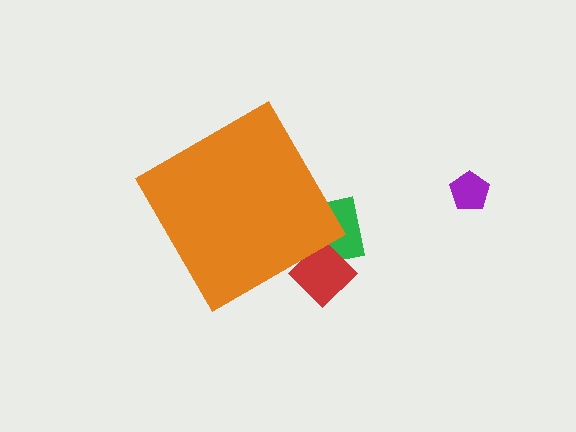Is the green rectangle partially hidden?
Yes, the green rectangle is partially hidden behind the orange diamond.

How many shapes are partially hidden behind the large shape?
2 shapes are partially hidden.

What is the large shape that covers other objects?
An orange diamond.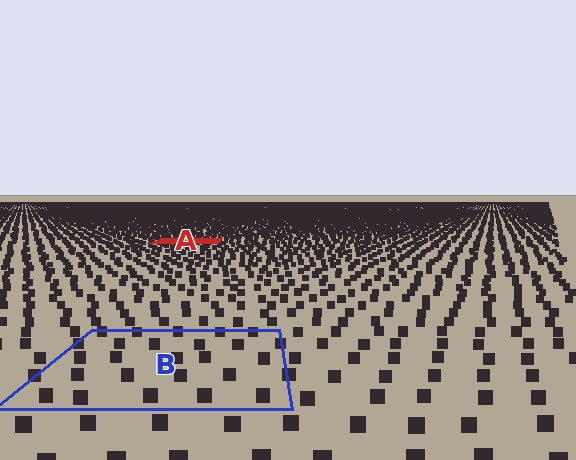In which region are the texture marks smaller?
The texture marks are smaller in region A, because it is farther away.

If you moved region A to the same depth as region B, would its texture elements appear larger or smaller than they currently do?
They would appear larger. At a closer depth, the same texture elements are projected at a bigger on-screen size.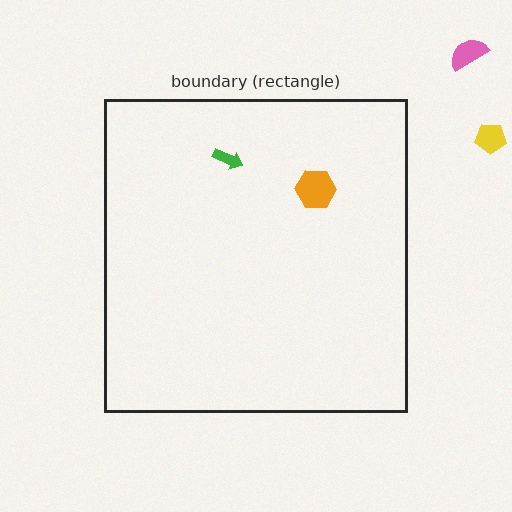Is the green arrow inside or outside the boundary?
Inside.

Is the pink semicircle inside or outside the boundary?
Outside.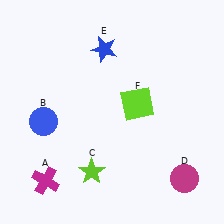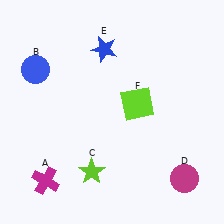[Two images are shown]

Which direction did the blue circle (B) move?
The blue circle (B) moved up.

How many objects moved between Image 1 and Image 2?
1 object moved between the two images.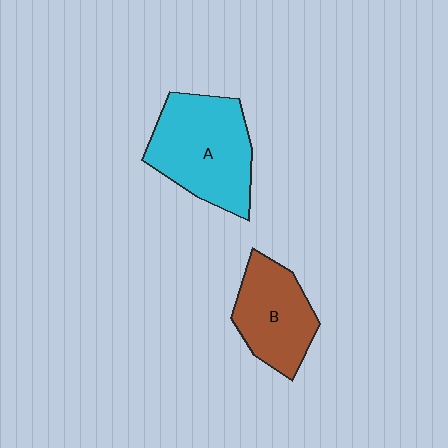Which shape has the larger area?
Shape A (cyan).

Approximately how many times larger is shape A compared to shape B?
Approximately 1.4 times.